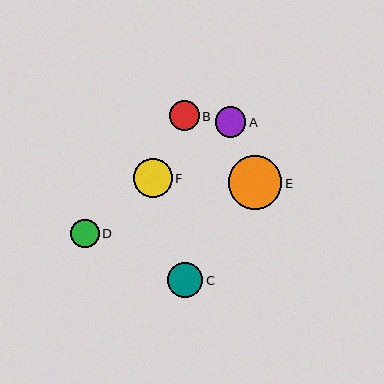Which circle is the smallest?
Circle D is the smallest with a size of approximately 29 pixels.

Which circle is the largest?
Circle E is the largest with a size of approximately 53 pixels.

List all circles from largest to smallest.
From largest to smallest: E, F, C, A, B, D.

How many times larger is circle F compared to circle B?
Circle F is approximately 1.3 times the size of circle B.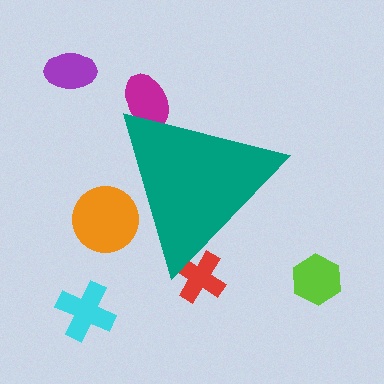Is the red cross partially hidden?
Yes, the red cross is partially hidden behind the teal triangle.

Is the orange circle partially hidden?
Yes, the orange circle is partially hidden behind the teal triangle.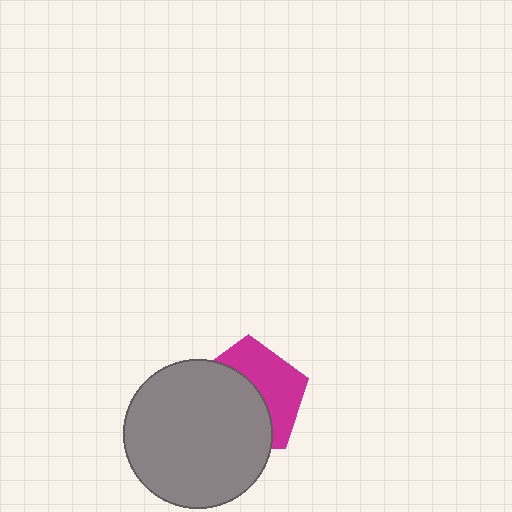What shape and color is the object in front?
The object in front is a gray circle.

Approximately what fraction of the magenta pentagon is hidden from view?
Roughly 56% of the magenta pentagon is hidden behind the gray circle.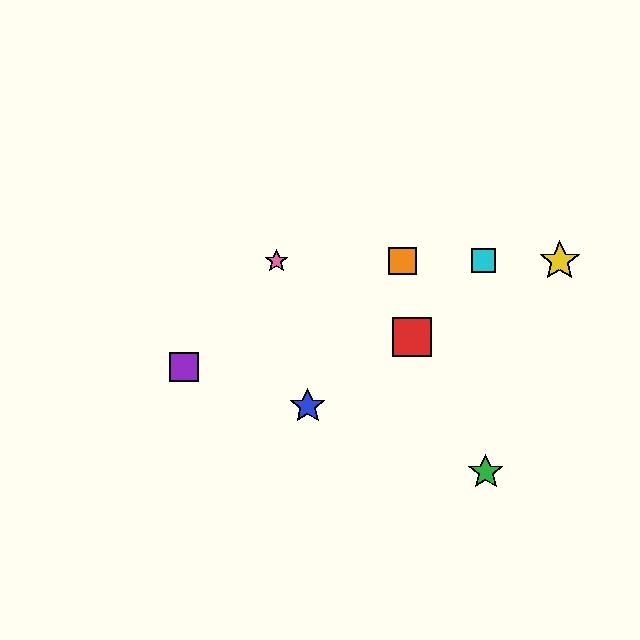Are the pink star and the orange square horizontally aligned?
Yes, both are at y≈261.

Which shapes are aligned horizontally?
The yellow star, the orange square, the cyan square, the pink star are aligned horizontally.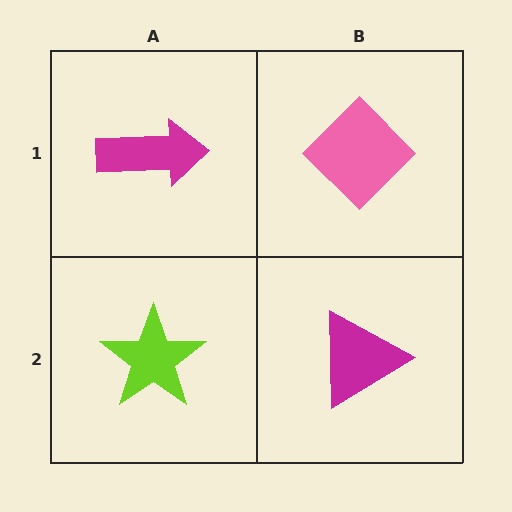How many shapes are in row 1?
2 shapes.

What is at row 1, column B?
A pink diamond.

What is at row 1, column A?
A magenta arrow.